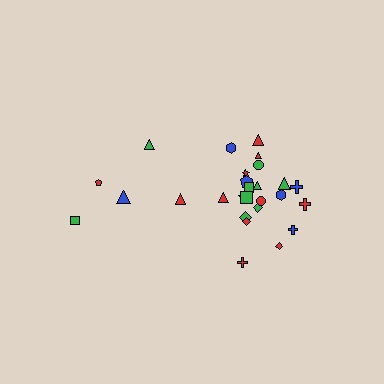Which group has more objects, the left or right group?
The right group.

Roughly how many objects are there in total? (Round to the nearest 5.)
Roughly 25 objects in total.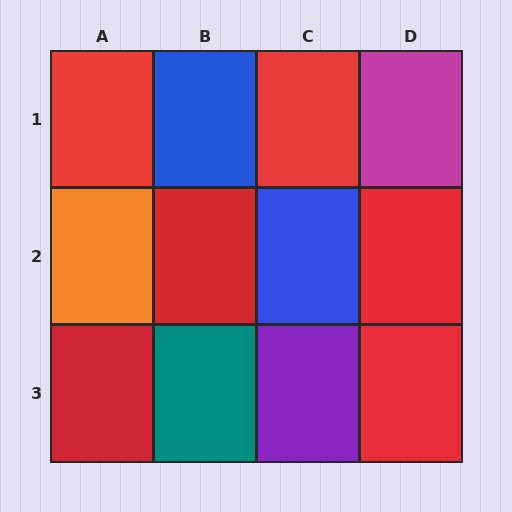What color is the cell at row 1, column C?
Red.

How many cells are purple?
1 cell is purple.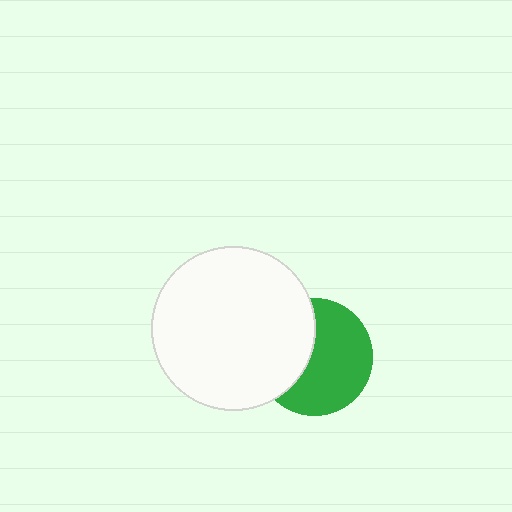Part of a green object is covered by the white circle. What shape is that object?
It is a circle.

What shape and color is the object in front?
The object in front is a white circle.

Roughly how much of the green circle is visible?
About half of it is visible (roughly 61%).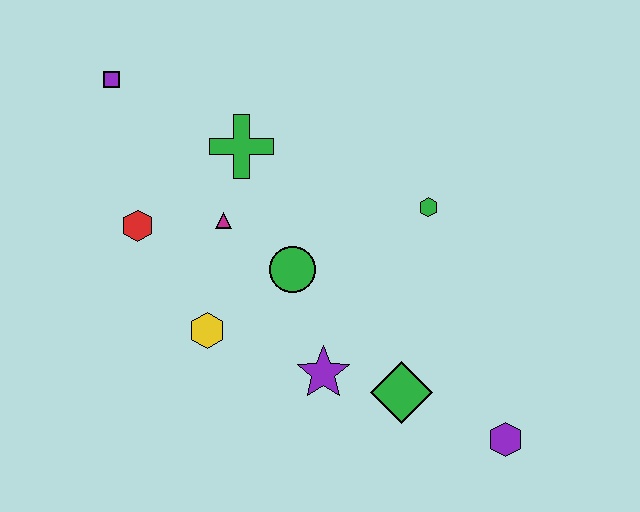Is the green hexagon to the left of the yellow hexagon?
No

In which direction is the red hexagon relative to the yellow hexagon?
The red hexagon is above the yellow hexagon.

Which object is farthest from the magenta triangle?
The purple hexagon is farthest from the magenta triangle.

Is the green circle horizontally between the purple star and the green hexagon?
No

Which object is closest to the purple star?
The green diamond is closest to the purple star.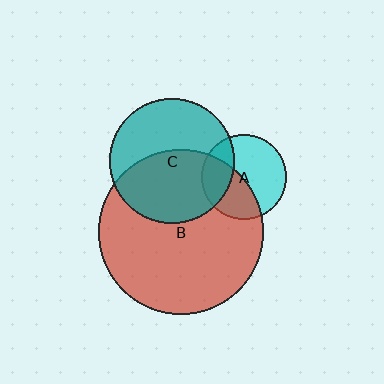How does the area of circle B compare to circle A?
Approximately 3.8 times.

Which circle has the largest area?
Circle B (red).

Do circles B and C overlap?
Yes.